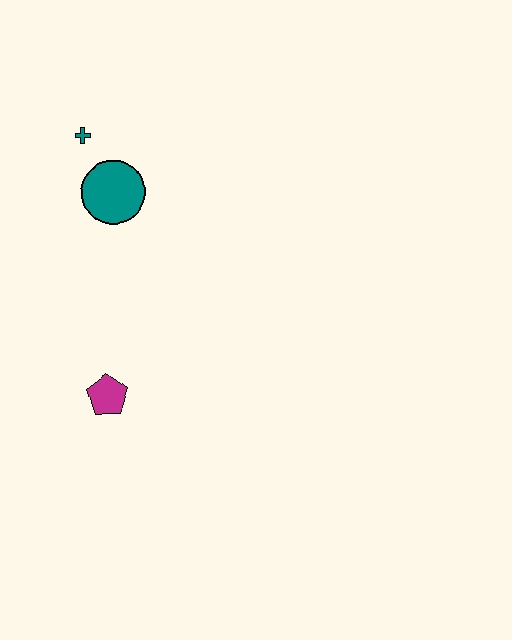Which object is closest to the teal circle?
The teal cross is closest to the teal circle.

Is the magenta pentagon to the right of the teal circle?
No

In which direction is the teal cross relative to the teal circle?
The teal cross is above the teal circle.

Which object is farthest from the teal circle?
The magenta pentagon is farthest from the teal circle.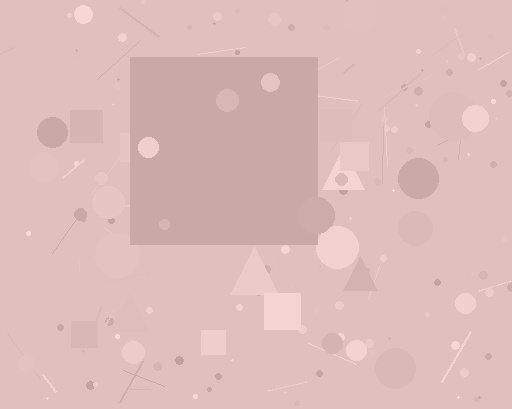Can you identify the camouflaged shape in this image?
The camouflaged shape is a square.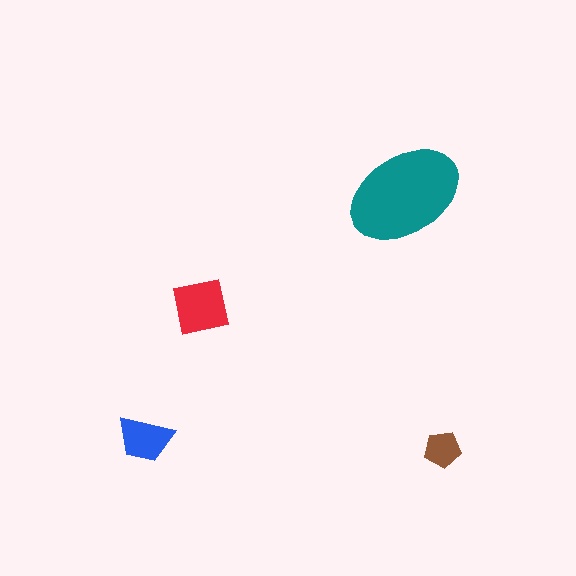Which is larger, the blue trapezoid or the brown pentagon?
The blue trapezoid.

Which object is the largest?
The teal ellipse.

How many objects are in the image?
There are 4 objects in the image.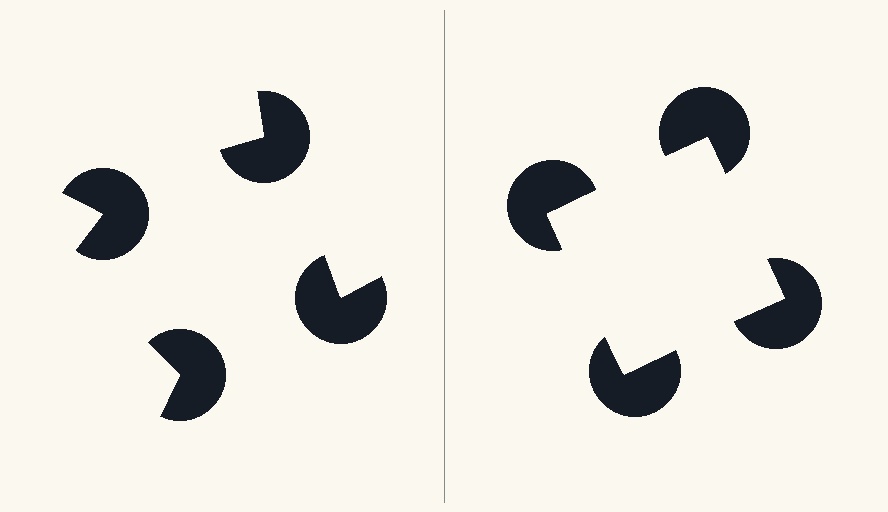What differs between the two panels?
The pac-man discs are positioned identically on both sides; only the wedge orientations differ. On the right they align to a square; on the left they are misaligned.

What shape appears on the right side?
An illusory square.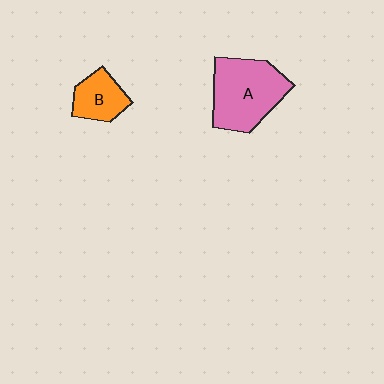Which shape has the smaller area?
Shape B (orange).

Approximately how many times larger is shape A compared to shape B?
Approximately 2.0 times.